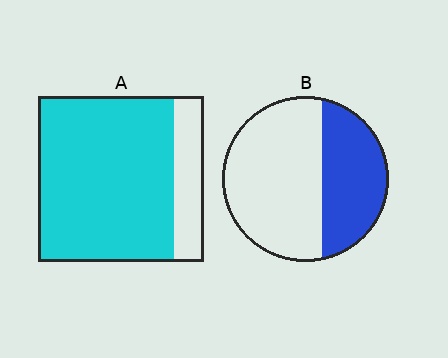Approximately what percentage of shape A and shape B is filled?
A is approximately 80% and B is approximately 35%.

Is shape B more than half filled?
No.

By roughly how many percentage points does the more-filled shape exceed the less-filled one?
By roughly 45 percentage points (A over B).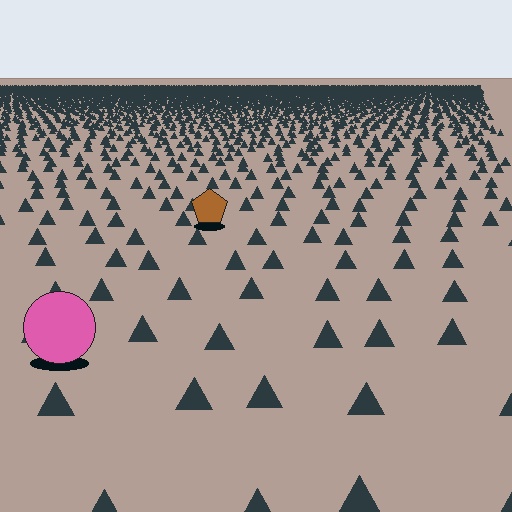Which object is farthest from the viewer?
The brown pentagon is farthest from the viewer. It appears smaller and the ground texture around it is denser.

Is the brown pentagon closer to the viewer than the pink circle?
No. The pink circle is closer — you can tell from the texture gradient: the ground texture is coarser near it.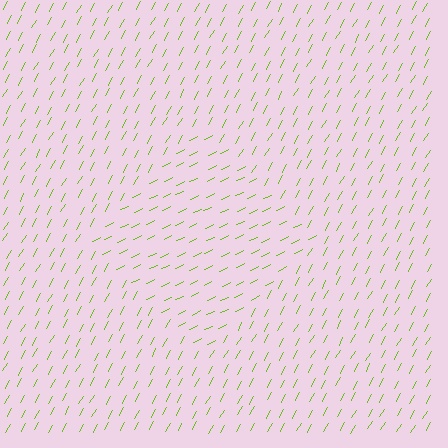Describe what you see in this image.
The image is filled with small lime line segments. A diamond region in the image has lines oriented differently from the surrounding lines, creating a visible texture boundary.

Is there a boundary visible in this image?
Yes, there is a texture boundary formed by a change in line orientation.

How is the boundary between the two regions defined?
The boundary is defined purely by a change in line orientation (approximately 35 degrees difference). All lines are the same color and thickness.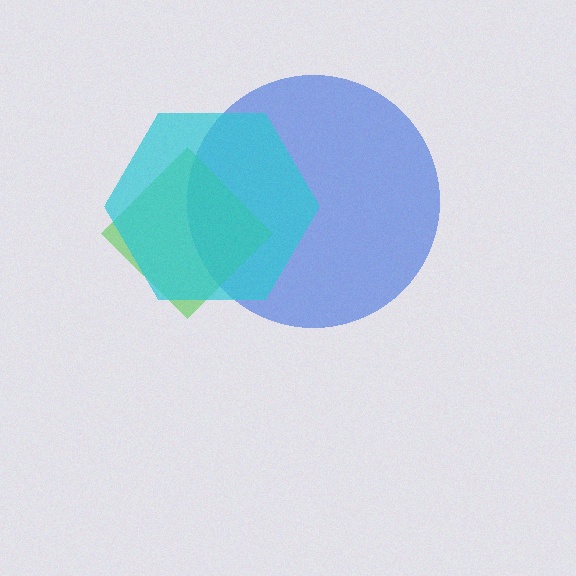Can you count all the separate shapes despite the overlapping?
Yes, there are 3 separate shapes.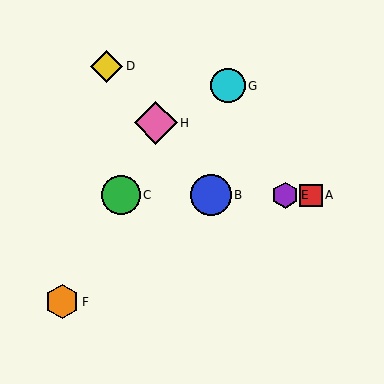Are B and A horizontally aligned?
Yes, both are at y≈195.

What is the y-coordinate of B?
Object B is at y≈195.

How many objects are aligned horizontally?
4 objects (A, B, C, E) are aligned horizontally.